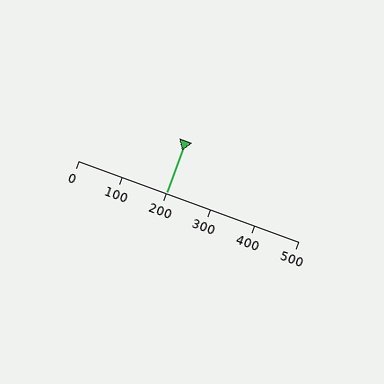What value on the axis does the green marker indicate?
The marker indicates approximately 200.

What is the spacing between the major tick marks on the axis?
The major ticks are spaced 100 apart.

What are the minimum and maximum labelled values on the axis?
The axis runs from 0 to 500.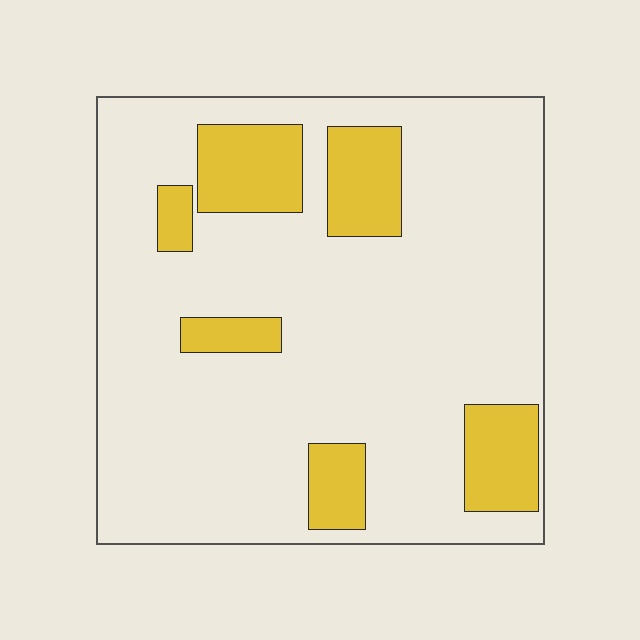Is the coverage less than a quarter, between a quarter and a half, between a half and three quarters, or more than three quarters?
Less than a quarter.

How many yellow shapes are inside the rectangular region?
6.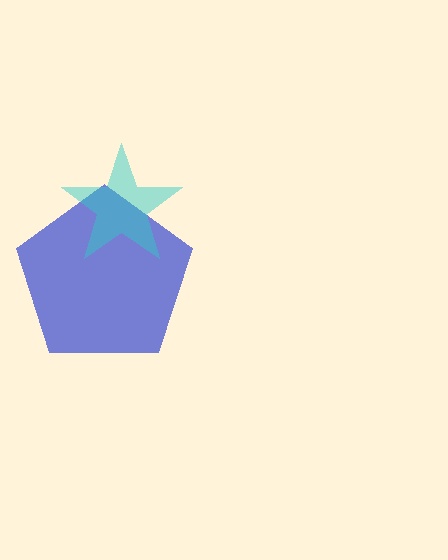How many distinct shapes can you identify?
There are 2 distinct shapes: a blue pentagon, a cyan star.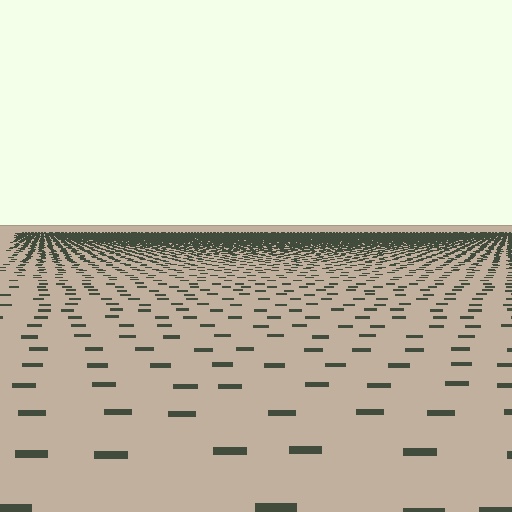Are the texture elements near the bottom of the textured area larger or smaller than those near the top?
Larger. Near the bottom, elements are closer to the viewer and appear at a bigger on-screen size.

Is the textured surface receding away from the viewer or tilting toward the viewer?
The surface is receding away from the viewer. Texture elements get smaller and denser toward the top.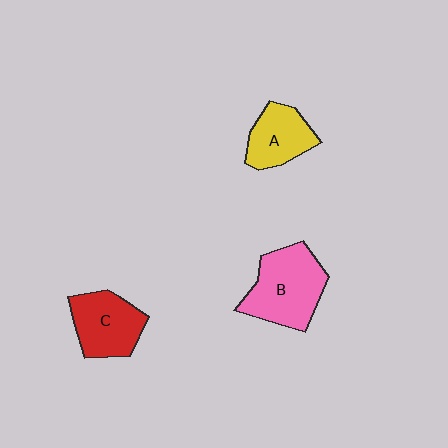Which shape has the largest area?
Shape B (pink).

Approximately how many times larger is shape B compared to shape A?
Approximately 1.5 times.